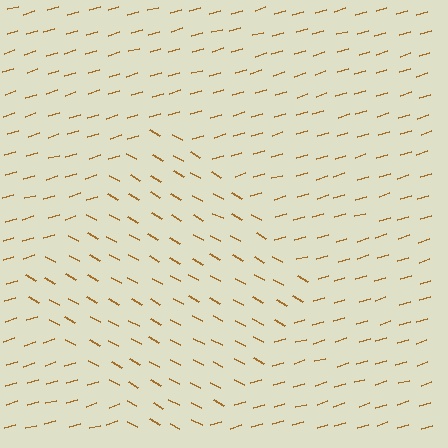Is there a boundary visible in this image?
Yes, there is a texture boundary formed by a change in line orientation.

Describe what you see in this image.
The image is filled with small brown line segments. A diamond region in the image has lines oriented differently from the surrounding lines, creating a visible texture boundary.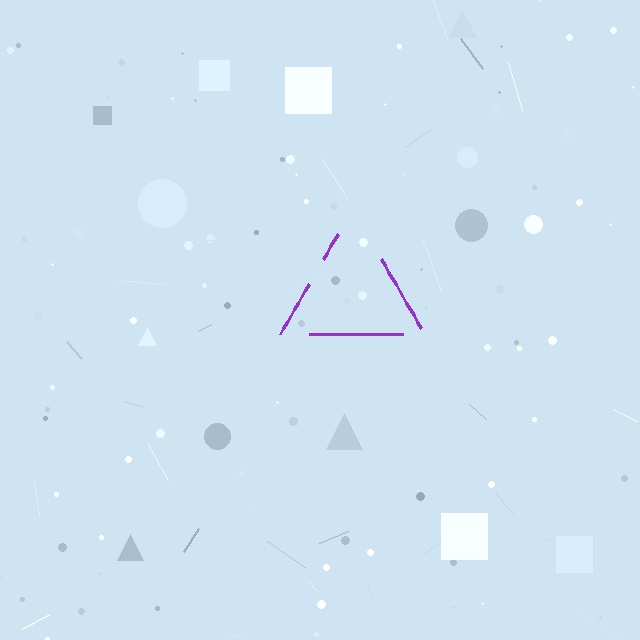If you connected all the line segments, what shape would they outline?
They would outline a triangle.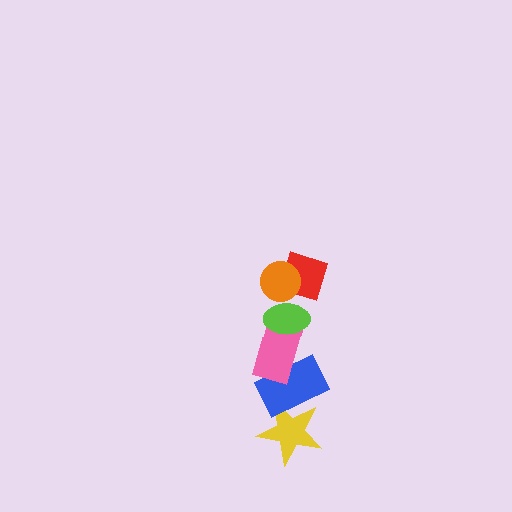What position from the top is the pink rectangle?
The pink rectangle is 4th from the top.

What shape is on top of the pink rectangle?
The lime ellipse is on top of the pink rectangle.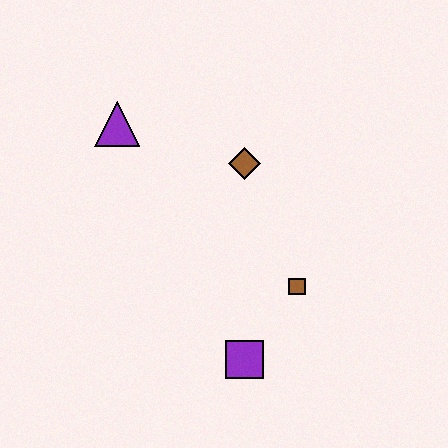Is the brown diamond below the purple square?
No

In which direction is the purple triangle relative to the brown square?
The purple triangle is to the left of the brown square.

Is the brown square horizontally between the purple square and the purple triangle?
No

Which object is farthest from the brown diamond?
The purple square is farthest from the brown diamond.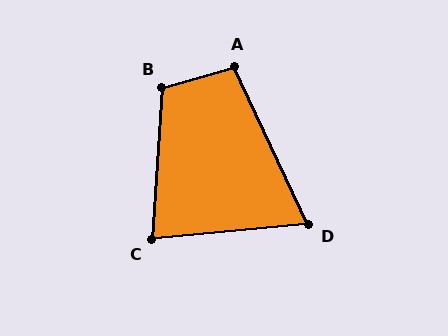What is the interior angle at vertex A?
Approximately 99 degrees (obtuse).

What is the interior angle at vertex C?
Approximately 81 degrees (acute).